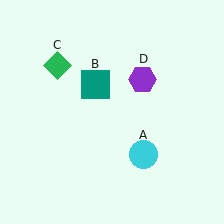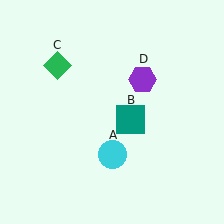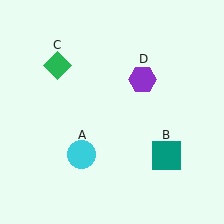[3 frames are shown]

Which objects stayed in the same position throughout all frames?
Green diamond (object C) and purple hexagon (object D) remained stationary.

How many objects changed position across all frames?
2 objects changed position: cyan circle (object A), teal square (object B).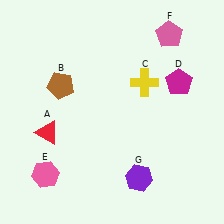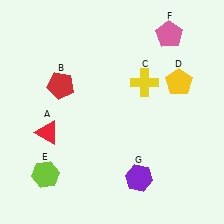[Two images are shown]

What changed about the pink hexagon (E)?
In Image 1, E is pink. In Image 2, it changed to lime.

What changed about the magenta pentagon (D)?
In Image 1, D is magenta. In Image 2, it changed to yellow.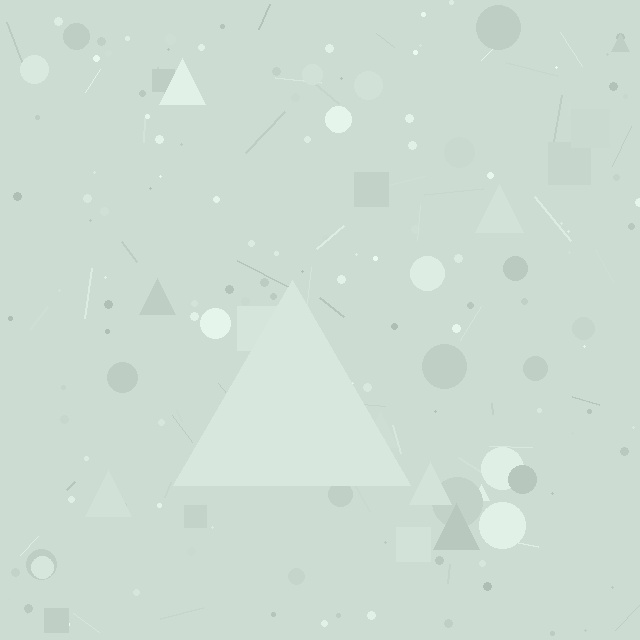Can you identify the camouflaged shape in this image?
The camouflaged shape is a triangle.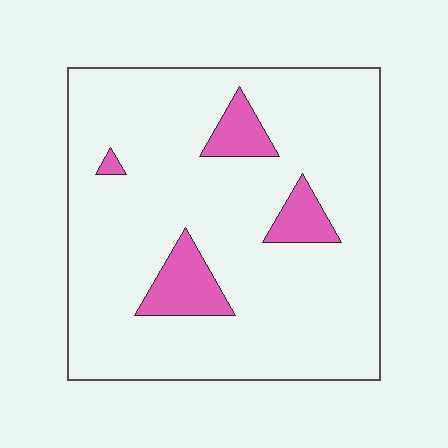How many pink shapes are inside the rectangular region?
4.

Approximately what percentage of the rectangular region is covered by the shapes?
Approximately 10%.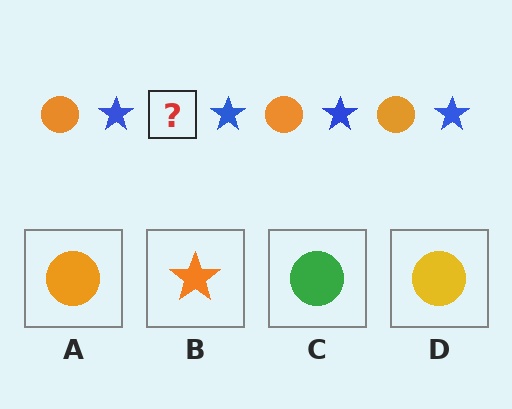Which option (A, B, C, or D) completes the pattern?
A.